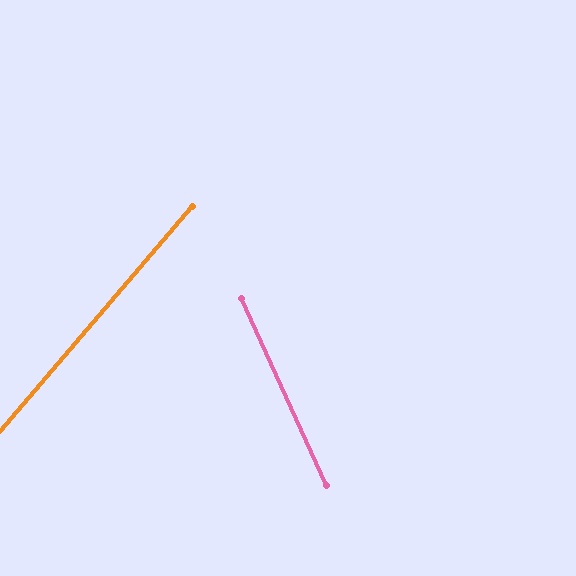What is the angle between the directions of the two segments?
Approximately 65 degrees.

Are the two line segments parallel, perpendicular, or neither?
Neither parallel nor perpendicular — they differ by about 65°.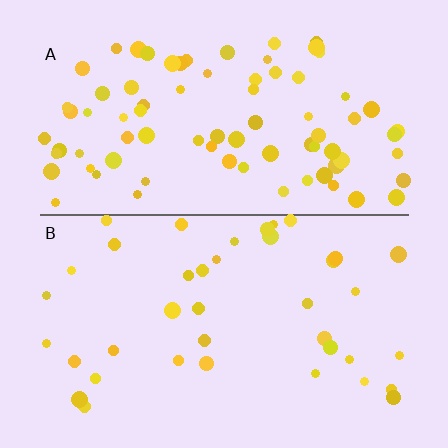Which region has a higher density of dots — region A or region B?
A (the top).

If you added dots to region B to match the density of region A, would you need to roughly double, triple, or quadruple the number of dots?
Approximately double.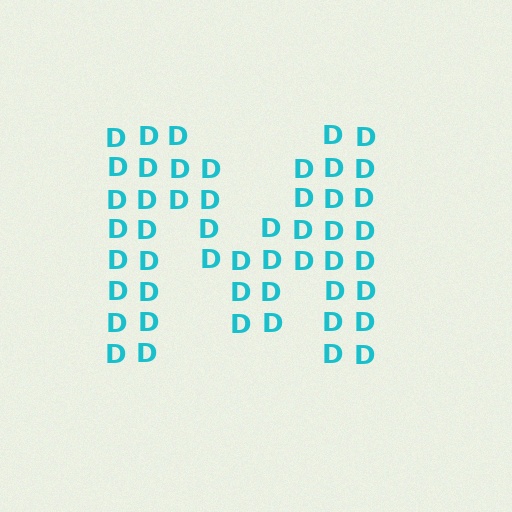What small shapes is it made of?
It is made of small letter D's.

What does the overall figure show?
The overall figure shows the letter M.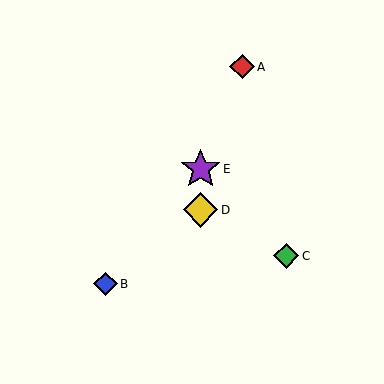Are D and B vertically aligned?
No, D is at x≈201 and B is at x≈105.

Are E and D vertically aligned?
Yes, both are at x≈201.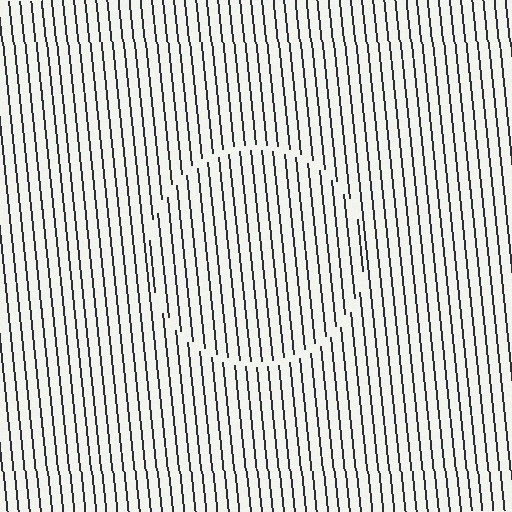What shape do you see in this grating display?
An illusory circle. The interior of the shape contains the same grating, shifted by half a period — the contour is defined by the phase discontinuity where line-ends from the inner and outer gratings abut.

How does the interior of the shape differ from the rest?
The interior of the shape contains the same grating, shifted by half a period — the contour is defined by the phase discontinuity where line-ends from the inner and outer gratings abut.